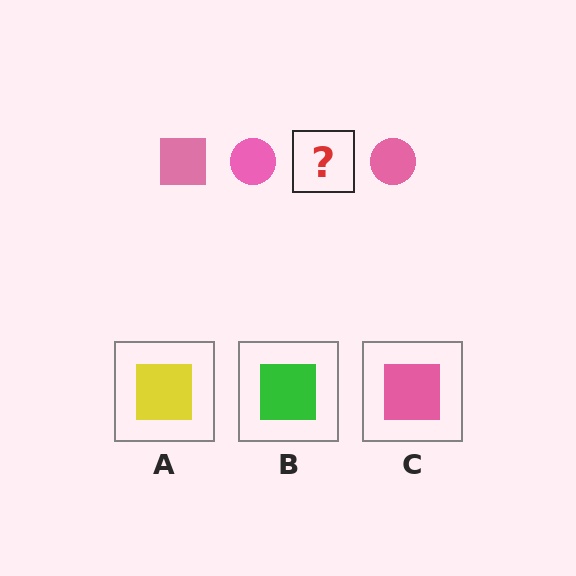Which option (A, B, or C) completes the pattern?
C.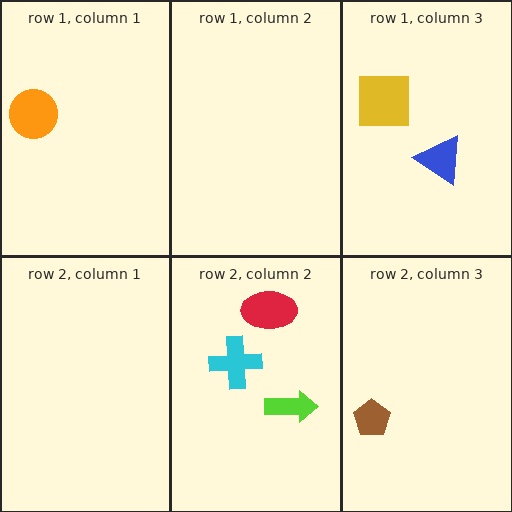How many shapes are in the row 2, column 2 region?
3.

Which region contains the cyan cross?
The row 2, column 2 region.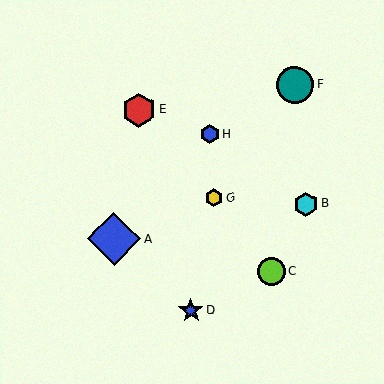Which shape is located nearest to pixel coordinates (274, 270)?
The lime circle (labeled C) at (271, 271) is nearest to that location.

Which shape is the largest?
The blue diamond (labeled A) is the largest.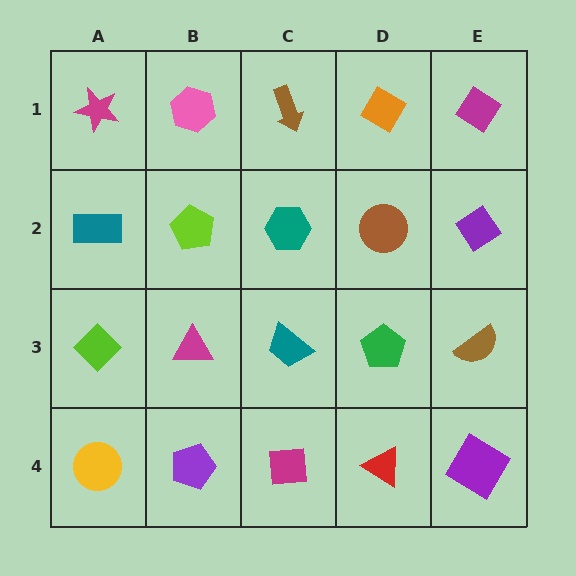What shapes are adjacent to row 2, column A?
A magenta star (row 1, column A), a lime diamond (row 3, column A), a lime pentagon (row 2, column B).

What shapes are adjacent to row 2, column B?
A pink hexagon (row 1, column B), a magenta triangle (row 3, column B), a teal rectangle (row 2, column A), a teal hexagon (row 2, column C).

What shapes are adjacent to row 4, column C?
A teal trapezoid (row 3, column C), a purple pentagon (row 4, column B), a red triangle (row 4, column D).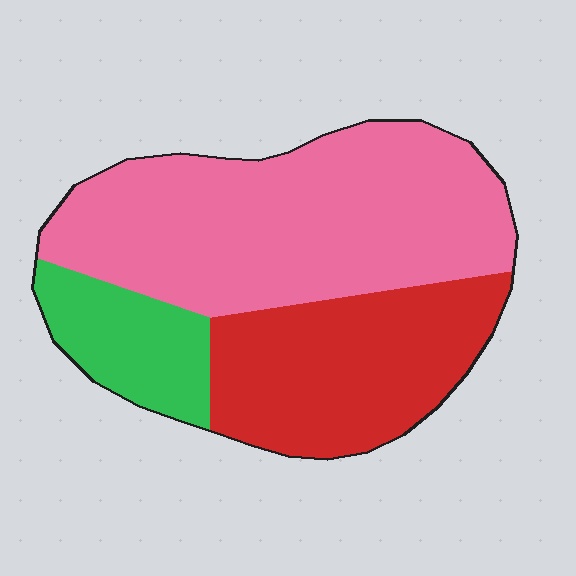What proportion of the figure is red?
Red covers around 30% of the figure.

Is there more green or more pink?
Pink.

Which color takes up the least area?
Green, at roughly 15%.